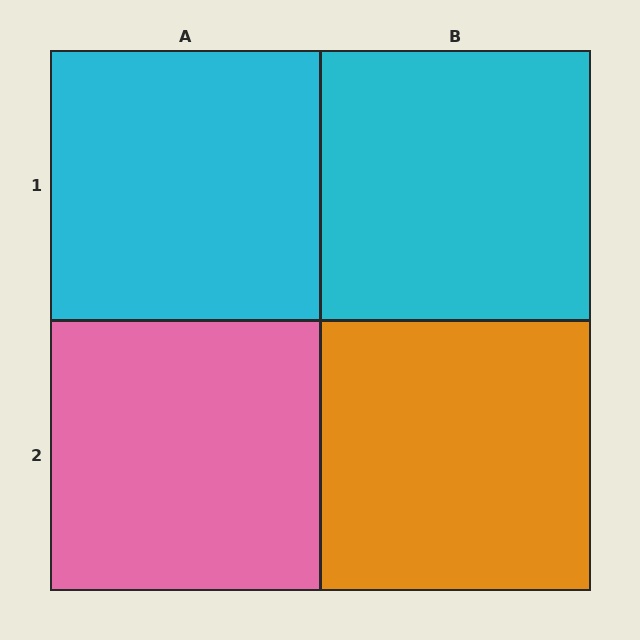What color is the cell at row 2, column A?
Pink.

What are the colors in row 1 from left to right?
Cyan, cyan.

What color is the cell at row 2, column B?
Orange.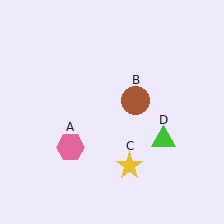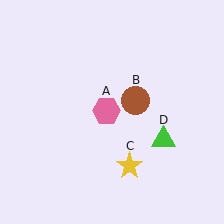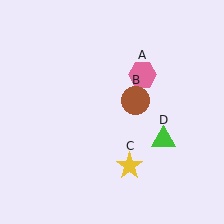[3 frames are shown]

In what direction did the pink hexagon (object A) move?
The pink hexagon (object A) moved up and to the right.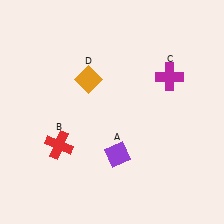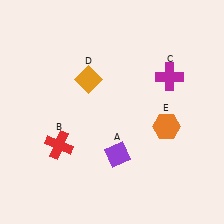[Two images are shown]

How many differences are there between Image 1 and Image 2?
There is 1 difference between the two images.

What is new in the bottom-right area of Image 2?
An orange hexagon (E) was added in the bottom-right area of Image 2.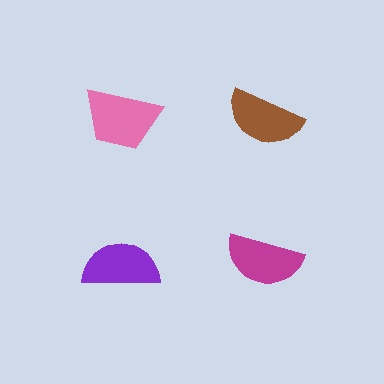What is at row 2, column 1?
A purple semicircle.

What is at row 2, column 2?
A magenta semicircle.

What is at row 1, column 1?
A pink trapezoid.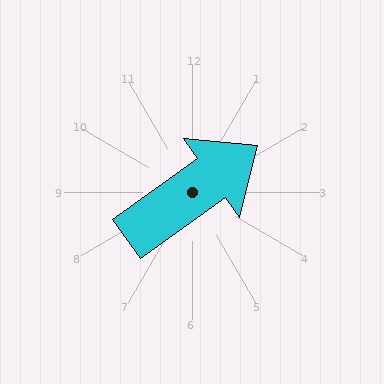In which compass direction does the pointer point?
Northeast.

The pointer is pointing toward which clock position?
Roughly 2 o'clock.